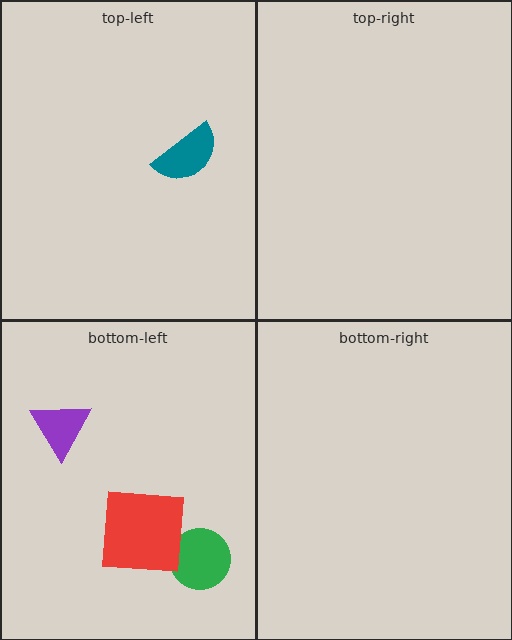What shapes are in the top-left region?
The teal semicircle.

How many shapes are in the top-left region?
1.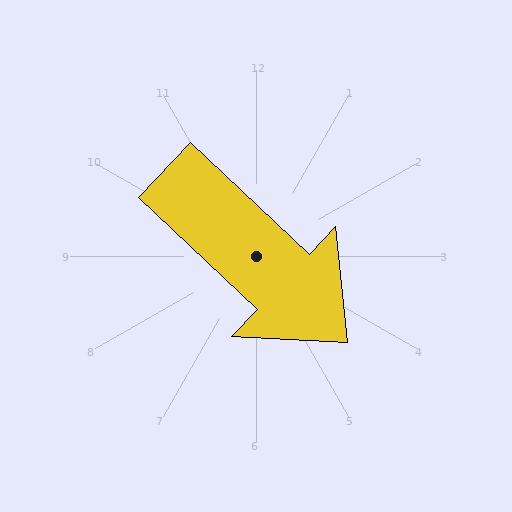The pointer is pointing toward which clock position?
Roughly 4 o'clock.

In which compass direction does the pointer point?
Southeast.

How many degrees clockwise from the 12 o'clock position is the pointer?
Approximately 133 degrees.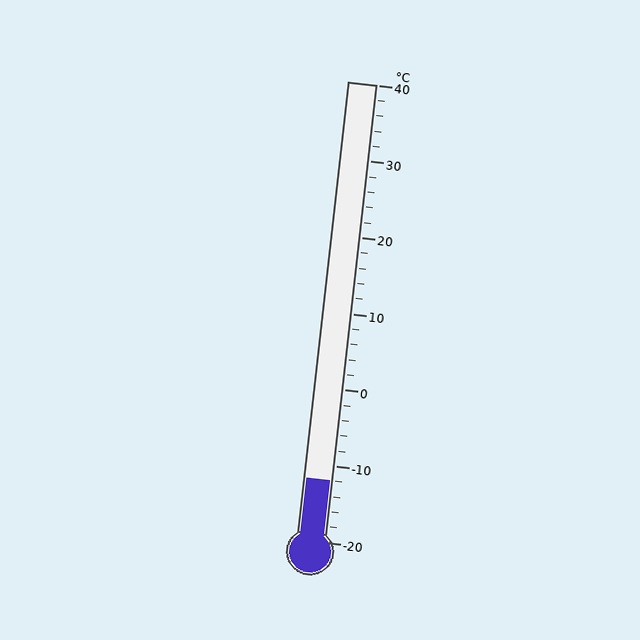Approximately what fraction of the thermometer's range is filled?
The thermometer is filled to approximately 15% of its range.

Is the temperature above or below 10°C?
The temperature is below 10°C.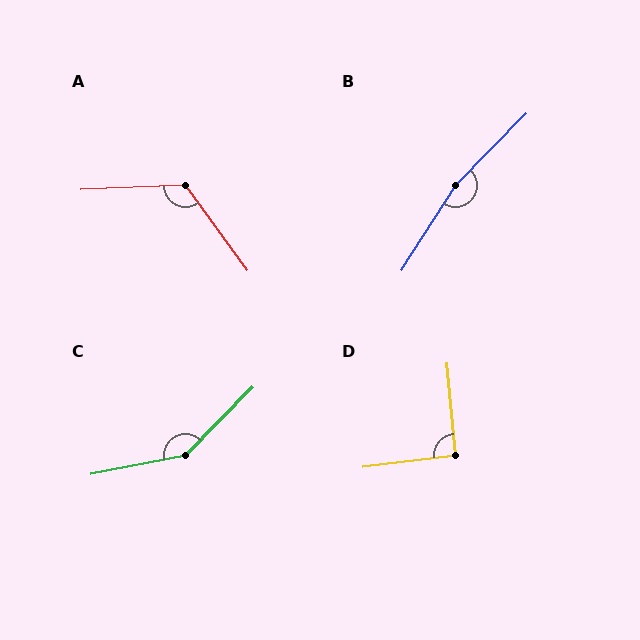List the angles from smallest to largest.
D (92°), A (124°), C (146°), B (168°).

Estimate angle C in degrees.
Approximately 146 degrees.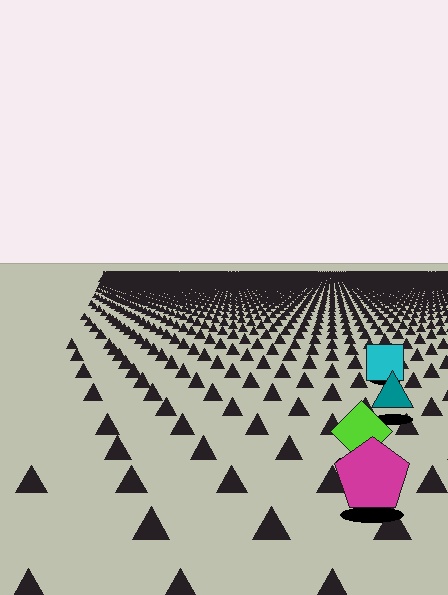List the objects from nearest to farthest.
From nearest to farthest: the magenta pentagon, the lime diamond, the teal triangle, the cyan square.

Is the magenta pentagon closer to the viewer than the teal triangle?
Yes. The magenta pentagon is closer — you can tell from the texture gradient: the ground texture is coarser near it.